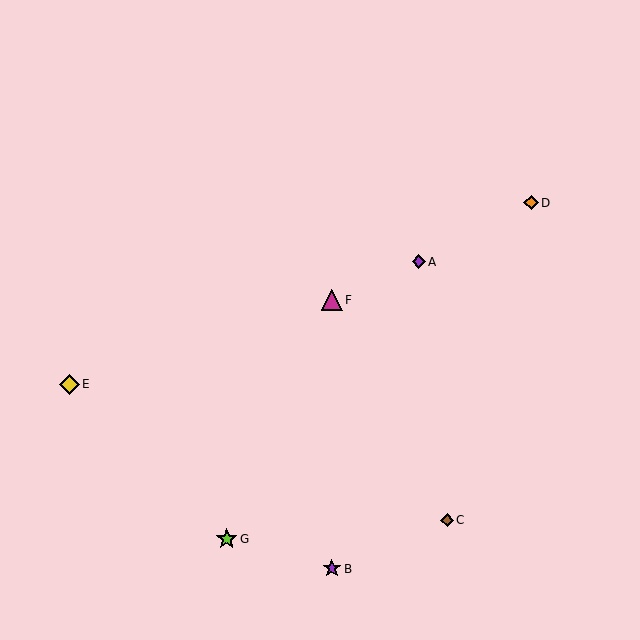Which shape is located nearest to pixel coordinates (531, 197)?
The orange diamond (labeled D) at (531, 203) is nearest to that location.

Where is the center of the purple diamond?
The center of the purple diamond is at (419, 262).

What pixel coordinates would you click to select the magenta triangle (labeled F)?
Click at (332, 300) to select the magenta triangle F.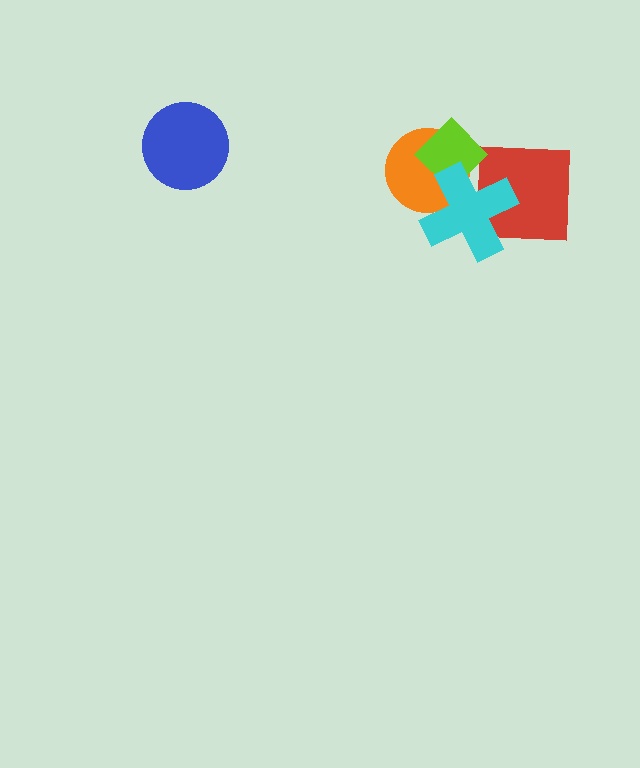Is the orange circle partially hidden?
Yes, it is partially covered by another shape.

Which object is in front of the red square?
The cyan cross is in front of the red square.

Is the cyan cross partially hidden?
No, no other shape covers it.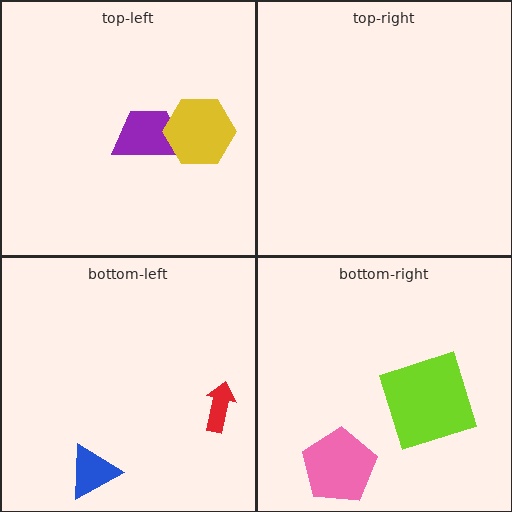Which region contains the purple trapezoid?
The top-left region.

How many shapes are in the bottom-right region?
2.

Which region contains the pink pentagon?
The bottom-right region.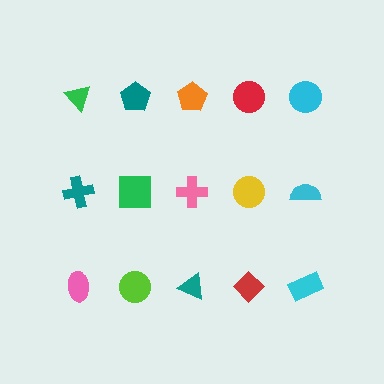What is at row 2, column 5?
A cyan semicircle.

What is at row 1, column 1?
A green triangle.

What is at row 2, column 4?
A yellow circle.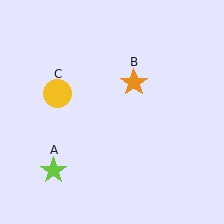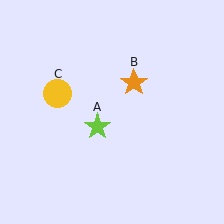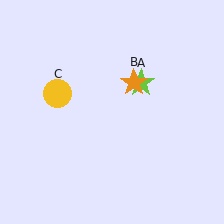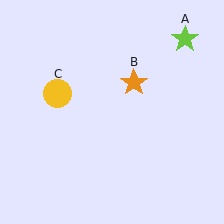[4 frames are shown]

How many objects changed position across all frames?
1 object changed position: lime star (object A).